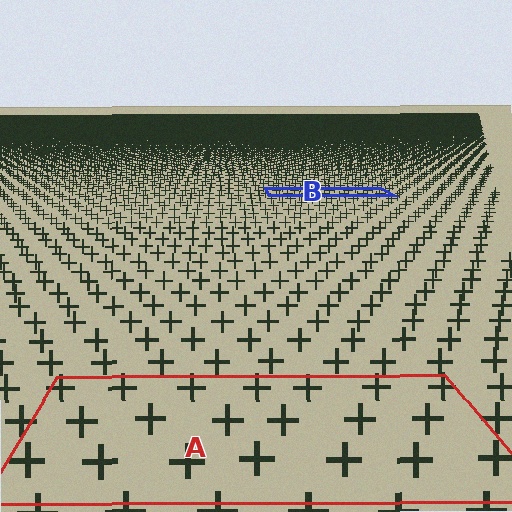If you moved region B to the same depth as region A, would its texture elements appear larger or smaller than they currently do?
They would appear larger. At a closer depth, the same texture elements are projected at a bigger on-screen size.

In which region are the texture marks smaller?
The texture marks are smaller in region B, because it is farther away.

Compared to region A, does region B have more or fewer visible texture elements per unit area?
Region B has more texture elements per unit area — they are packed more densely because it is farther away.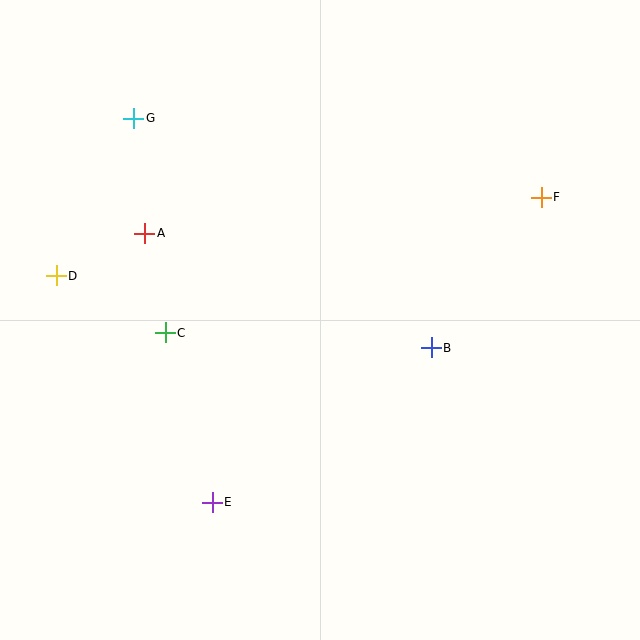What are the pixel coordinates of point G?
Point G is at (134, 118).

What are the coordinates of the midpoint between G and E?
The midpoint between G and E is at (173, 310).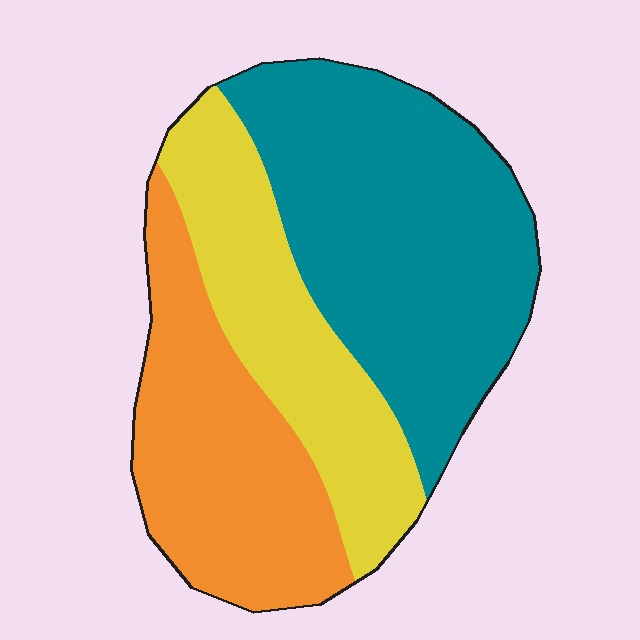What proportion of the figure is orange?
Orange takes up about one third (1/3) of the figure.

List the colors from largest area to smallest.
From largest to smallest: teal, orange, yellow.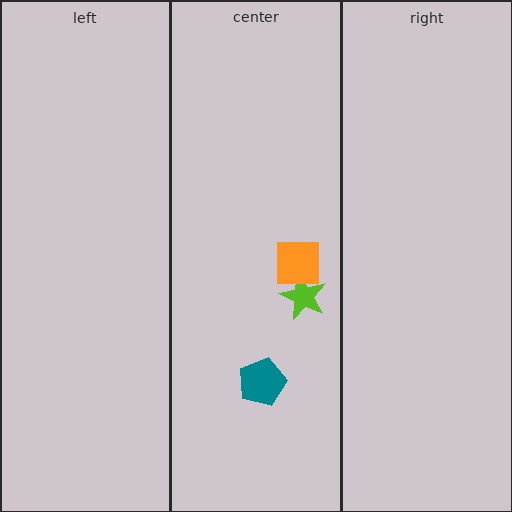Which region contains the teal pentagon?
The center region.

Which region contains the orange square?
The center region.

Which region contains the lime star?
The center region.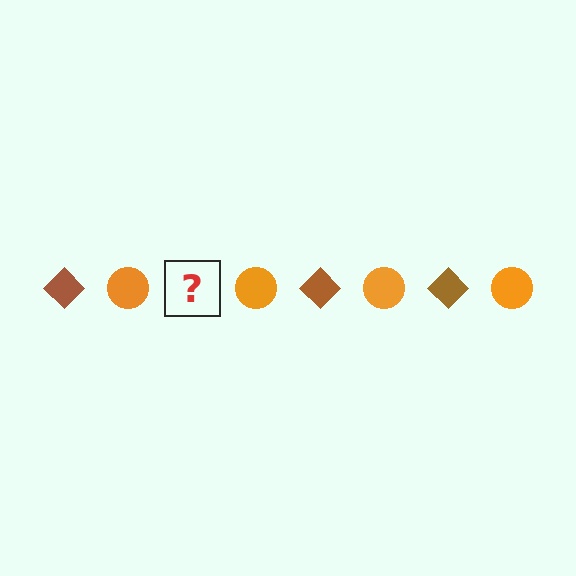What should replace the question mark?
The question mark should be replaced with a brown diamond.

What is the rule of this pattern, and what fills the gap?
The rule is that the pattern alternates between brown diamond and orange circle. The gap should be filled with a brown diamond.